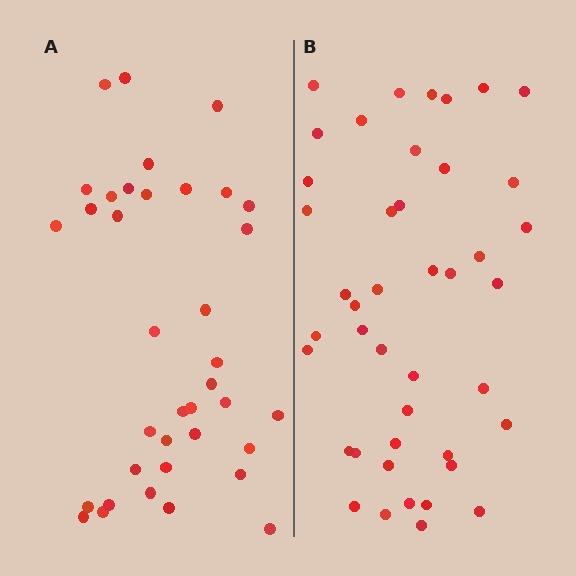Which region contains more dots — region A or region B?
Region B (the right region) has more dots.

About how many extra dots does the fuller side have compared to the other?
Region B has about 6 more dots than region A.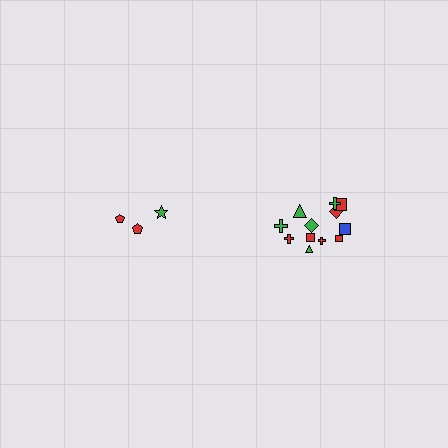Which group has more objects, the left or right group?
The right group.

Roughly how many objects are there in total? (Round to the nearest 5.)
Roughly 15 objects in total.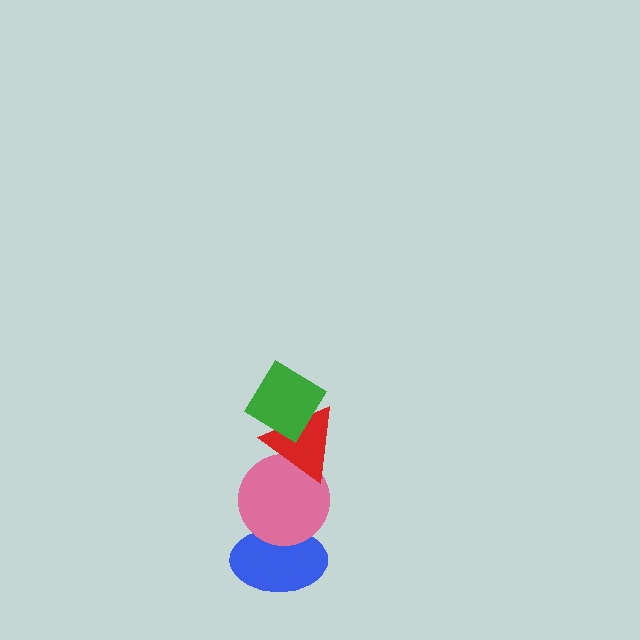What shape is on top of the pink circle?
The red triangle is on top of the pink circle.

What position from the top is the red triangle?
The red triangle is 2nd from the top.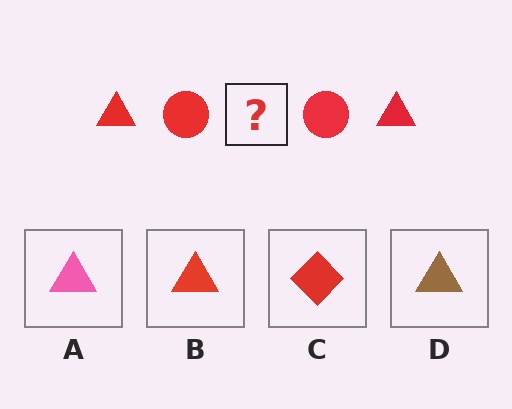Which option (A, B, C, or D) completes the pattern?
B.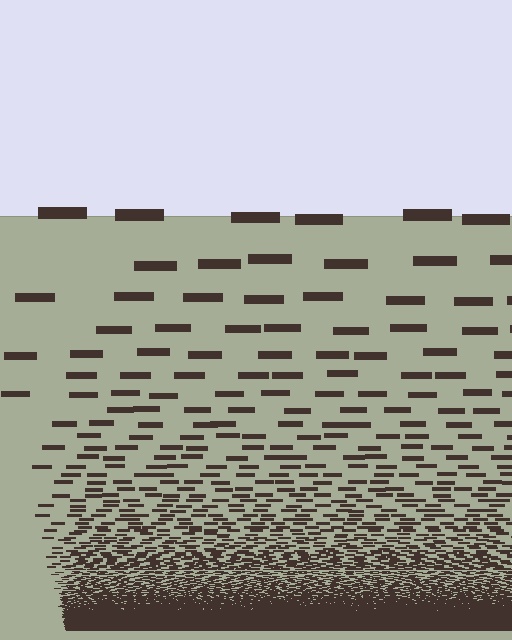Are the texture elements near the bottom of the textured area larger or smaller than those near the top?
Smaller. The gradient is inverted — elements near the bottom are smaller and denser.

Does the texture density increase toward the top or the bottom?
Density increases toward the bottom.